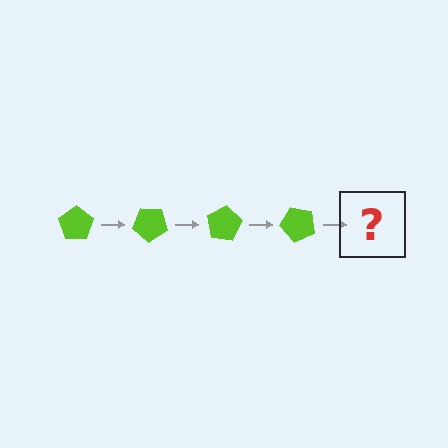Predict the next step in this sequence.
The next step is a lime pentagon rotated 160 degrees.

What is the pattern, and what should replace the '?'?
The pattern is that the pentagon rotates 40 degrees each step. The '?' should be a lime pentagon rotated 160 degrees.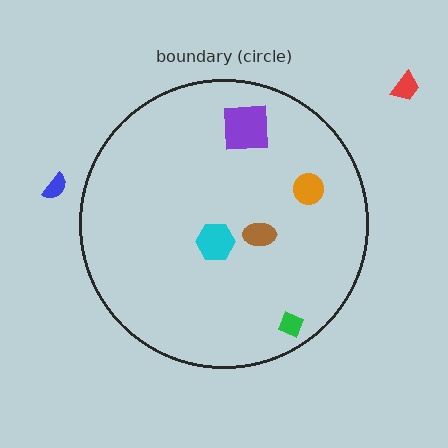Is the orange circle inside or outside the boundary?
Inside.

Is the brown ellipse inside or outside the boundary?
Inside.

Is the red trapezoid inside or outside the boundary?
Outside.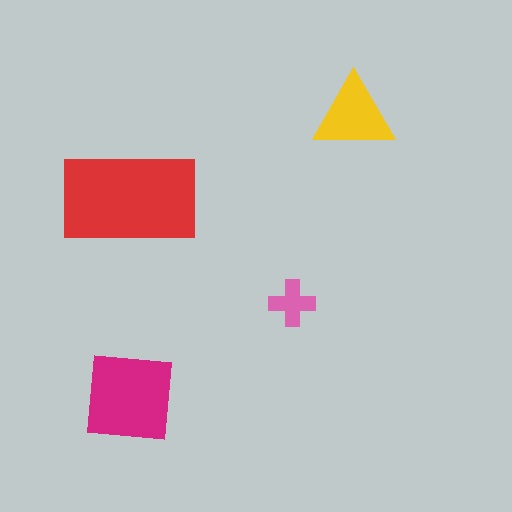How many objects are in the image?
There are 4 objects in the image.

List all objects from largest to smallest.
The red rectangle, the magenta square, the yellow triangle, the pink cross.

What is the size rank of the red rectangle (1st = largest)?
1st.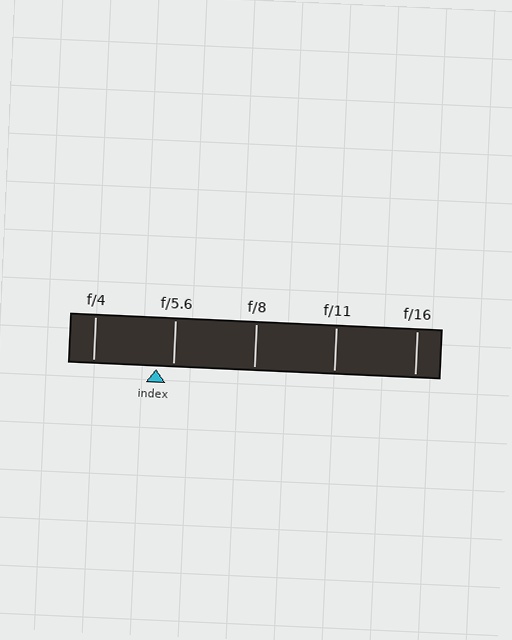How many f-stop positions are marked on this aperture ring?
There are 5 f-stop positions marked.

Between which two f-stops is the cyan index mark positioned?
The index mark is between f/4 and f/5.6.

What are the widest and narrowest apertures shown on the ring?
The widest aperture shown is f/4 and the narrowest is f/16.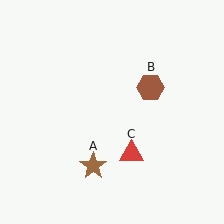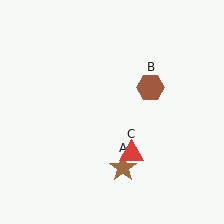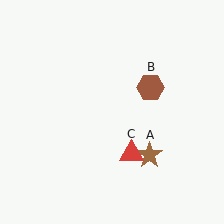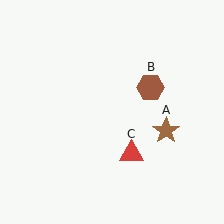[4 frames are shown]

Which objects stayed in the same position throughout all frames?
Brown hexagon (object B) and red triangle (object C) remained stationary.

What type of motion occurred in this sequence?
The brown star (object A) rotated counterclockwise around the center of the scene.